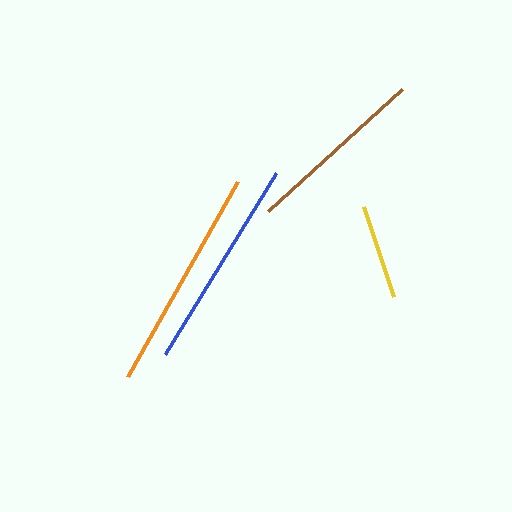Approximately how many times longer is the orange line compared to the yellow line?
The orange line is approximately 2.4 times the length of the yellow line.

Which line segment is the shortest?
The yellow line is the shortest at approximately 94 pixels.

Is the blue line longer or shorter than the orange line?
The orange line is longer than the blue line.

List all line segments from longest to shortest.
From longest to shortest: orange, blue, brown, yellow.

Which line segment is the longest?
The orange line is the longest at approximately 225 pixels.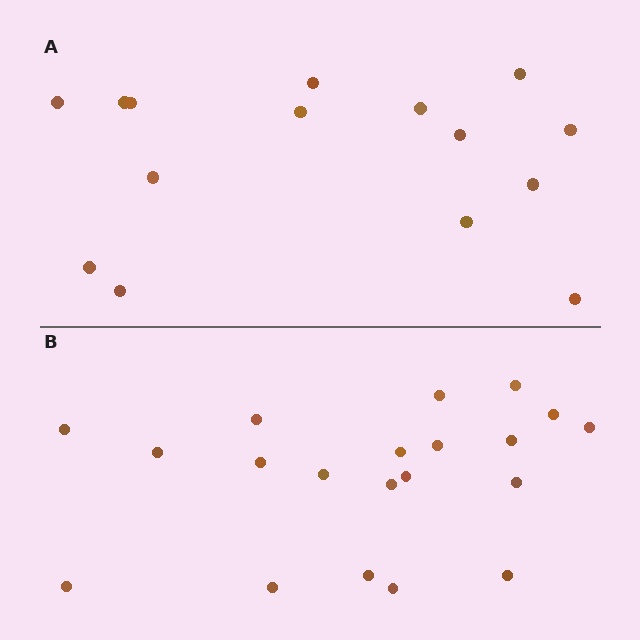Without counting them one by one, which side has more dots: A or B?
Region B (the bottom region) has more dots.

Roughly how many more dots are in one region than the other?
Region B has about 5 more dots than region A.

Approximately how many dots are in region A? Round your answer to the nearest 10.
About 20 dots. (The exact count is 15, which rounds to 20.)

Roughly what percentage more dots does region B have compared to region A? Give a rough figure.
About 35% more.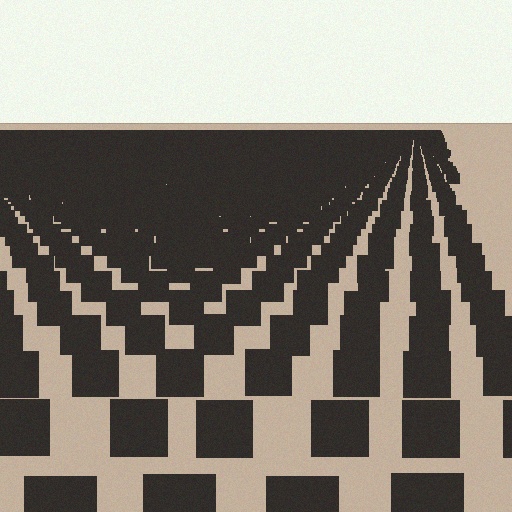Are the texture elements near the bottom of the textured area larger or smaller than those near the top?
Larger. Near the bottom, elements are closer to the viewer and appear at a bigger on-screen size.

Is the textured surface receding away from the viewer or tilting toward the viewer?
The surface is receding away from the viewer. Texture elements get smaller and denser toward the top.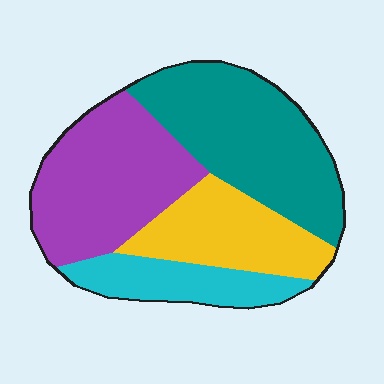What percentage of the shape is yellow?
Yellow covers roughly 20% of the shape.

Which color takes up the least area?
Cyan, at roughly 15%.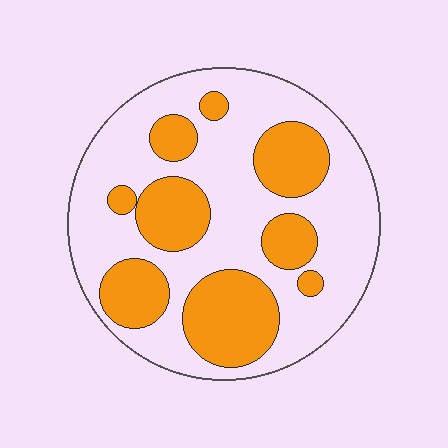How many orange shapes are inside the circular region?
9.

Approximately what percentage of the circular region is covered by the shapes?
Approximately 35%.